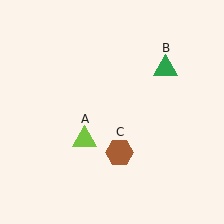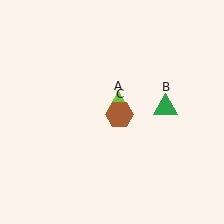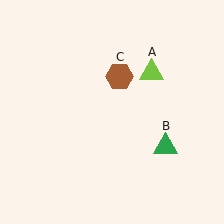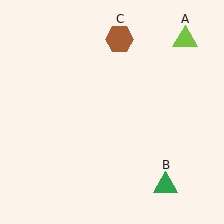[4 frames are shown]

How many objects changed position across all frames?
3 objects changed position: lime triangle (object A), green triangle (object B), brown hexagon (object C).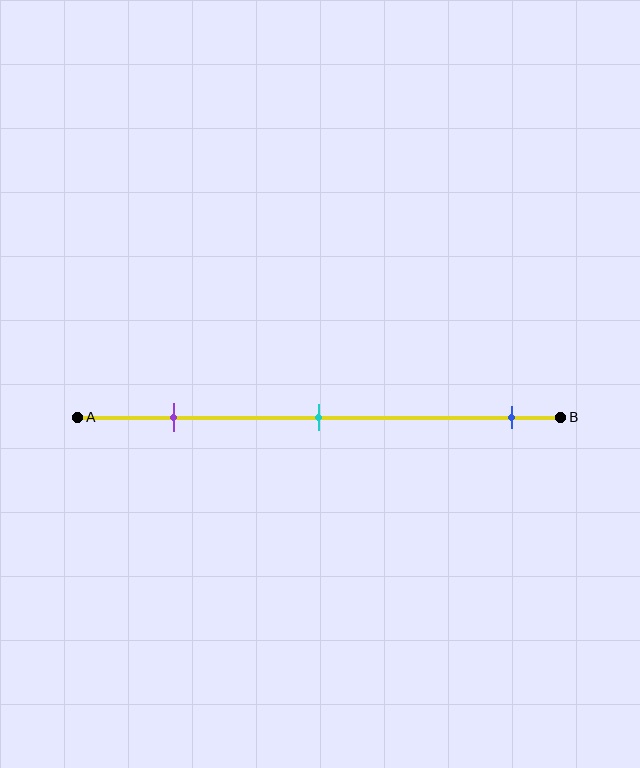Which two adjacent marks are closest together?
The purple and cyan marks are the closest adjacent pair.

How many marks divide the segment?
There are 3 marks dividing the segment.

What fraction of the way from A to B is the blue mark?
The blue mark is approximately 90% (0.9) of the way from A to B.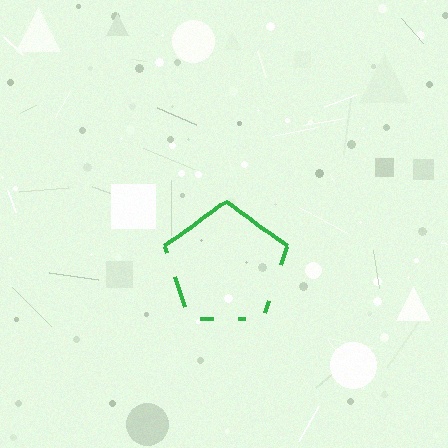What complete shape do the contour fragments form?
The contour fragments form a pentagon.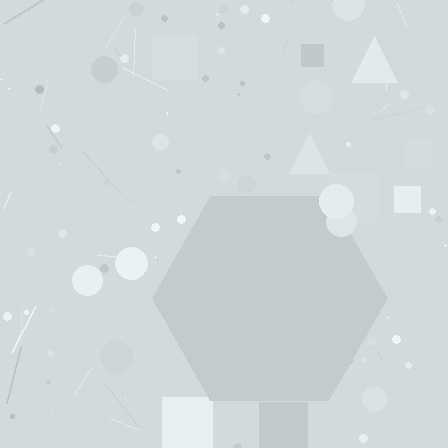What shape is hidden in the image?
A hexagon is hidden in the image.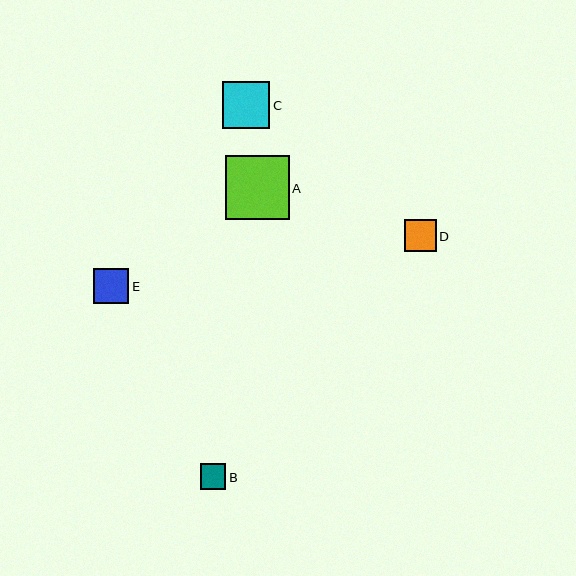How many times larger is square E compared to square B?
Square E is approximately 1.4 times the size of square B.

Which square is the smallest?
Square B is the smallest with a size of approximately 26 pixels.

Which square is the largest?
Square A is the largest with a size of approximately 64 pixels.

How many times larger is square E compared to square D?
Square E is approximately 1.1 times the size of square D.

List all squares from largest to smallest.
From largest to smallest: A, C, E, D, B.